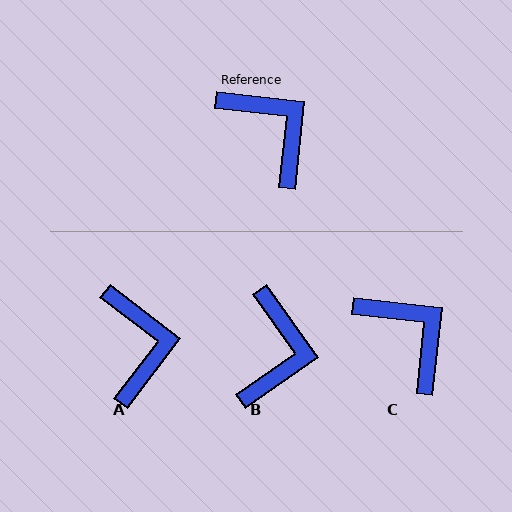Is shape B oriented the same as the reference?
No, it is off by about 49 degrees.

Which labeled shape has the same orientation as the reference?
C.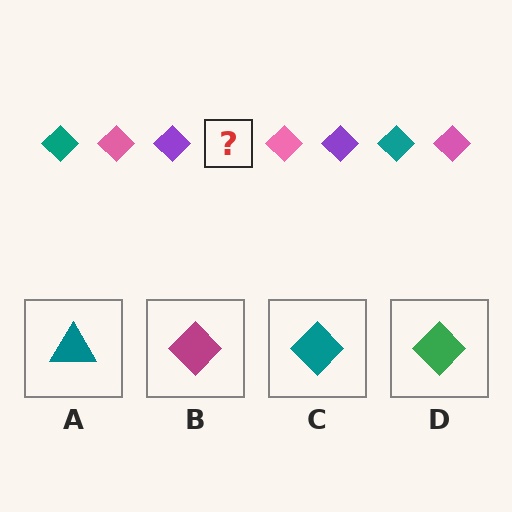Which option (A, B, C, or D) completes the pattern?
C.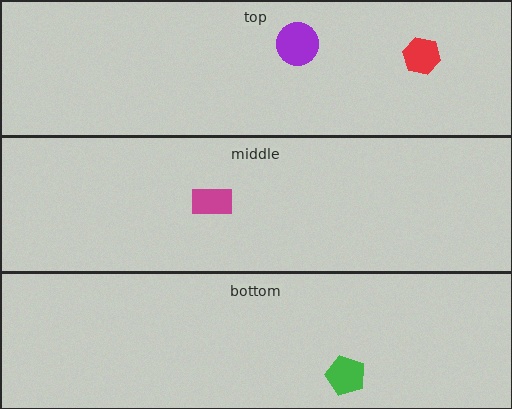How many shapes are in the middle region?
1.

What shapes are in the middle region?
The magenta rectangle.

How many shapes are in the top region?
2.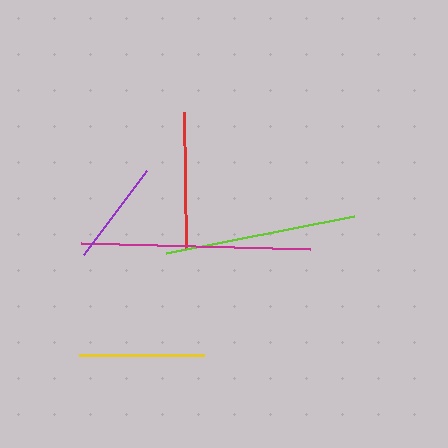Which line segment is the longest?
The magenta line is the longest at approximately 230 pixels.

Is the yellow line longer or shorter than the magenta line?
The magenta line is longer than the yellow line.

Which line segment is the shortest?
The purple line is the shortest at approximately 105 pixels.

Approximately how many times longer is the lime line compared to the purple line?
The lime line is approximately 1.8 times the length of the purple line.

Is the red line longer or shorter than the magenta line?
The magenta line is longer than the red line.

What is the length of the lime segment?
The lime segment is approximately 192 pixels long.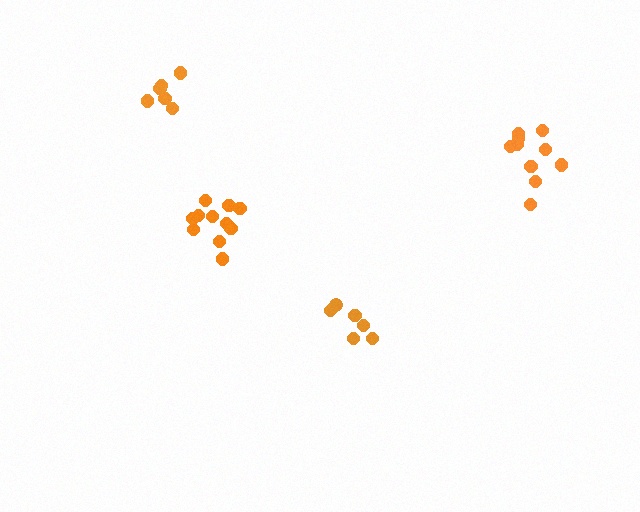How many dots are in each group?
Group 1: 6 dots, Group 2: 10 dots, Group 3: 11 dots, Group 4: 6 dots (33 total).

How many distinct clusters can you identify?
There are 4 distinct clusters.